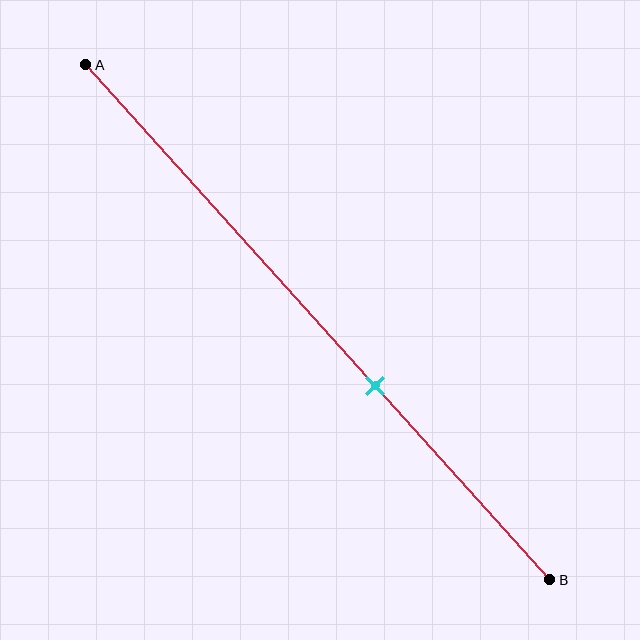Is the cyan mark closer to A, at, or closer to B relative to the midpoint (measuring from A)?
The cyan mark is closer to point B than the midpoint of segment AB.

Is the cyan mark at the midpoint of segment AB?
No, the mark is at about 60% from A, not at the 50% midpoint.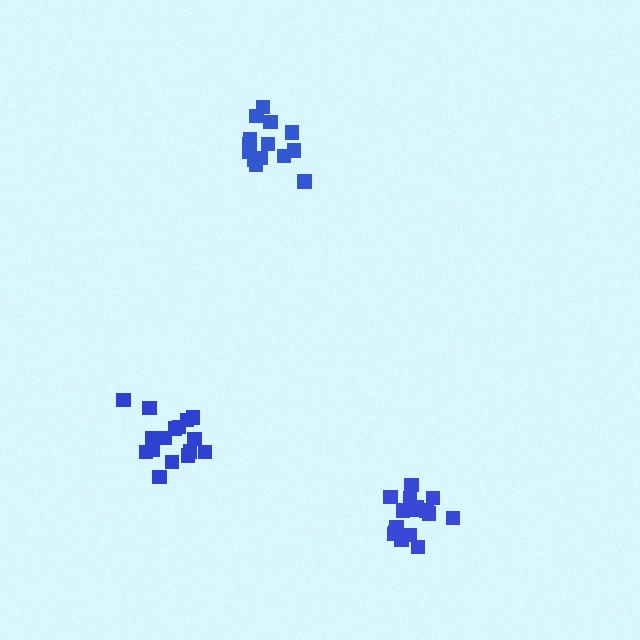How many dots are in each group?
Group 1: 16 dots, Group 2: 14 dots, Group 3: 16 dots (46 total).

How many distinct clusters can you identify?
There are 3 distinct clusters.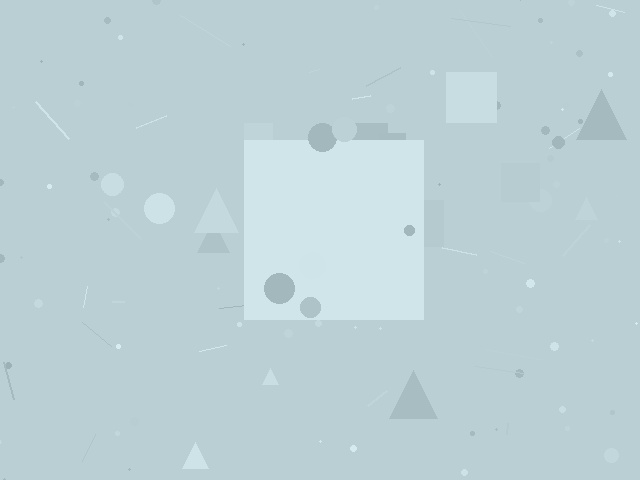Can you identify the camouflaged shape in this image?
The camouflaged shape is a square.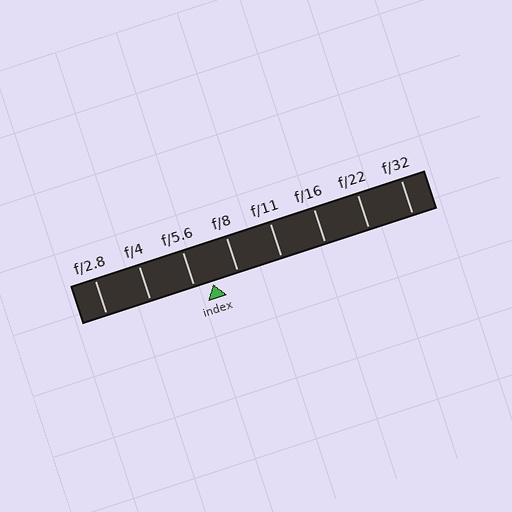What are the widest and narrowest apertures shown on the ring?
The widest aperture shown is f/2.8 and the narrowest is f/32.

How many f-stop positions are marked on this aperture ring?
There are 8 f-stop positions marked.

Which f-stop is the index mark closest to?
The index mark is closest to f/5.6.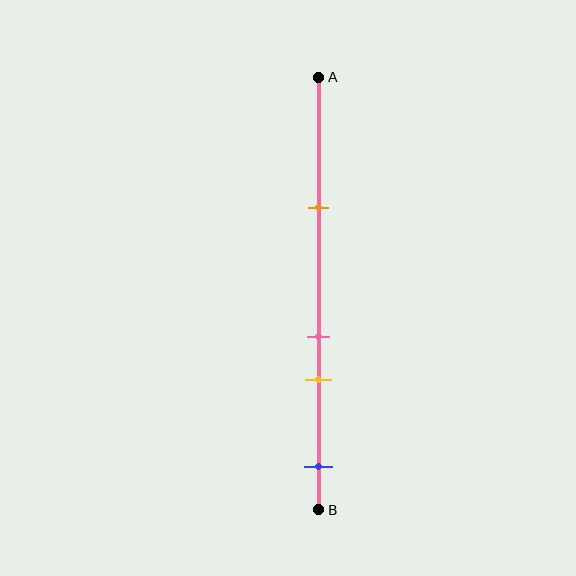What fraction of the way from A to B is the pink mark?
The pink mark is approximately 60% (0.6) of the way from A to B.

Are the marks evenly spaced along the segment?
No, the marks are not evenly spaced.